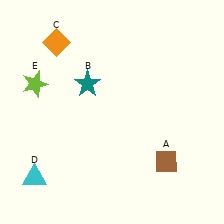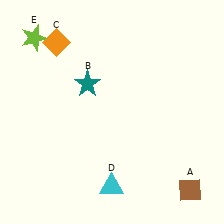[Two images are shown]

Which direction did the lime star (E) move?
The lime star (E) moved up.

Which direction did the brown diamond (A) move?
The brown diamond (A) moved down.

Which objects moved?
The objects that moved are: the brown diamond (A), the cyan triangle (D), the lime star (E).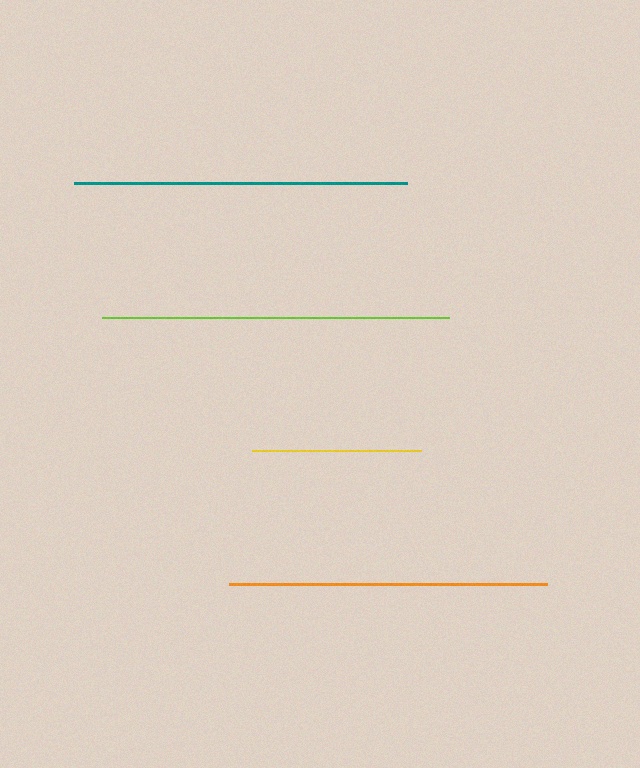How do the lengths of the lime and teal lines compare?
The lime and teal lines are approximately the same length.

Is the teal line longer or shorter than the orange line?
The teal line is longer than the orange line.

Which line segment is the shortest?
The yellow line is the shortest at approximately 168 pixels.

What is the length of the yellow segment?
The yellow segment is approximately 168 pixels long.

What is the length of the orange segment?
The orange segment is approximately 317 pixels long.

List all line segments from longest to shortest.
From longest to shortest: lime, teal, orange, yellow.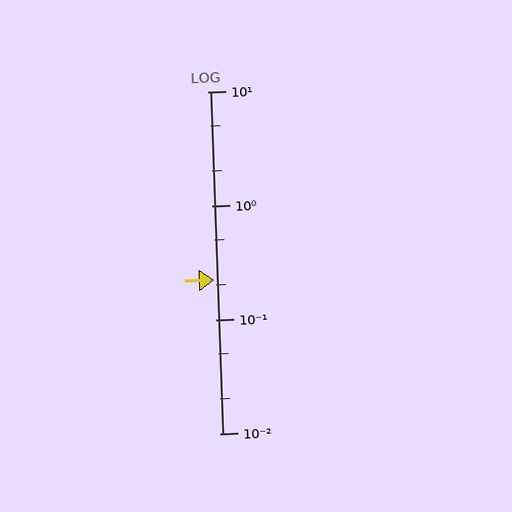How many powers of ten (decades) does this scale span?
The scale spans 3 decades, from 0.01 to 10.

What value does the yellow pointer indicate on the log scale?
The pointer indicates approximately 0.22.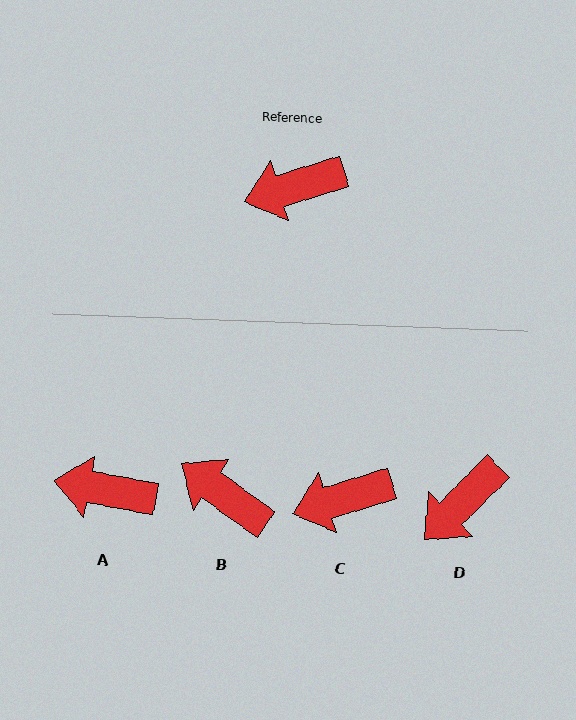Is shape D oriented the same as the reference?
No, it is off by about 28 degrees.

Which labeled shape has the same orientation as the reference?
C.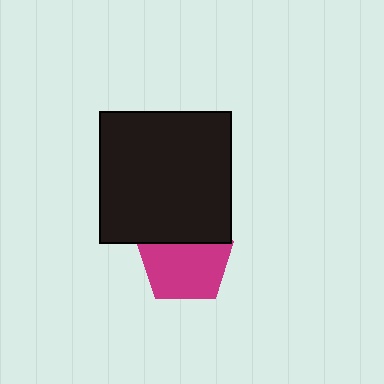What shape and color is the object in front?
The object in front is a black square.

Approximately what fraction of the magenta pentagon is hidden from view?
Roughly 30% of the magenta pentagon is hidden behind the black square.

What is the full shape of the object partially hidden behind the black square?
The partially hidden object is a magenta pentagon.